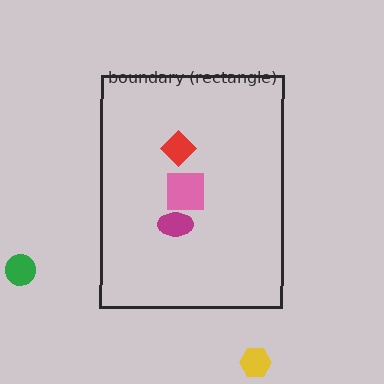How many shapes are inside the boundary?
3 inside, 2 outside.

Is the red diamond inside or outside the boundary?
Inside.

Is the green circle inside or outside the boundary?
Outside.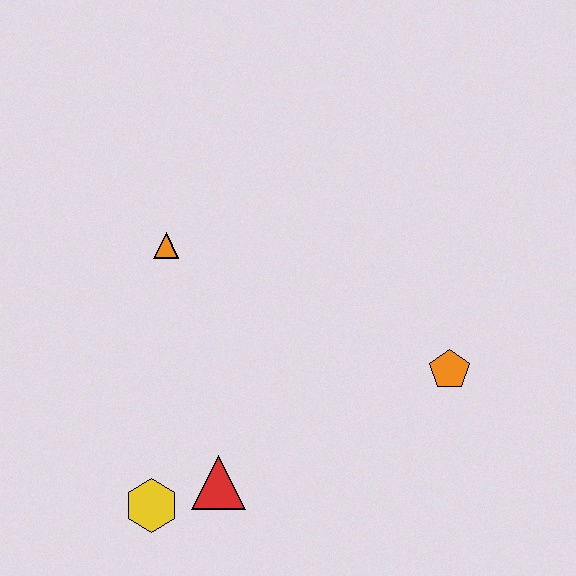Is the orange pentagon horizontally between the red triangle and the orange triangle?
No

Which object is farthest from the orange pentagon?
The yellow hexagon is farthest from the orange pentagon.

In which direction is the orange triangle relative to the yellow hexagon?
The orange triangle is above the yellow hexagon.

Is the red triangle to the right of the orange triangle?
Yes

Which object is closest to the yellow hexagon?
The red triangle is closest to the yellow hexagon.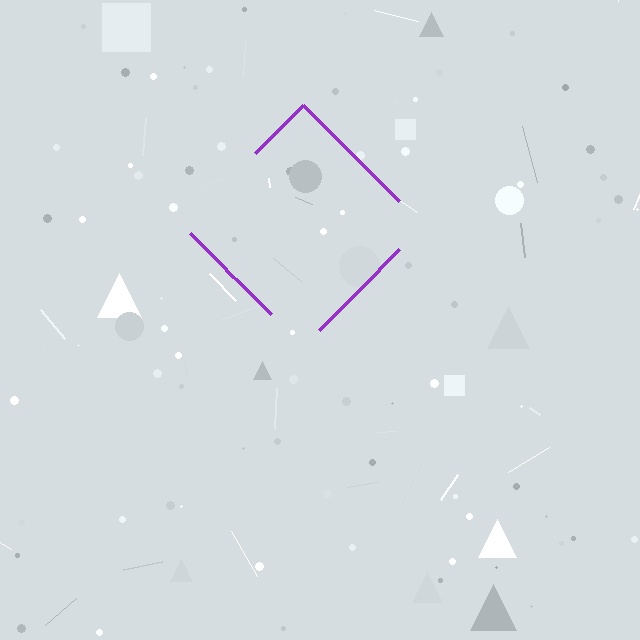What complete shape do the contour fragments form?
The contour fragments form a diamond.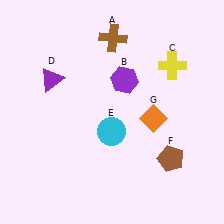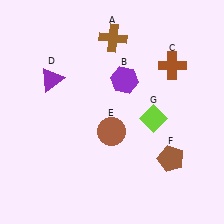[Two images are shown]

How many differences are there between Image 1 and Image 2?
There are 3 differences between the two images.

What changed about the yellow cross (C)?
In Image 1, C is yellow. In Image 2, it changed to brown.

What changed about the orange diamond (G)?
In Image 1, G is orange. In Image 2, it changed to lime.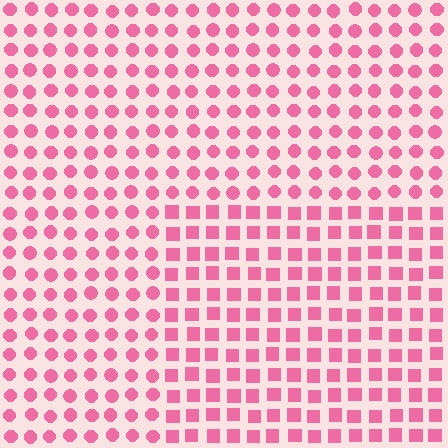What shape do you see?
I see a rectangle.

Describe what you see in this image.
The image is filled with small pink elements arranged in a uniform grid. A rectangle-shaped region contains squares, while the surrounding area contains circles. The boundary is defined purely by the change in element shape.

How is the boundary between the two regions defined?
The boundary is defined by a change in element shape: squares inside vs. circles outside. All elements share the same color and spacing.